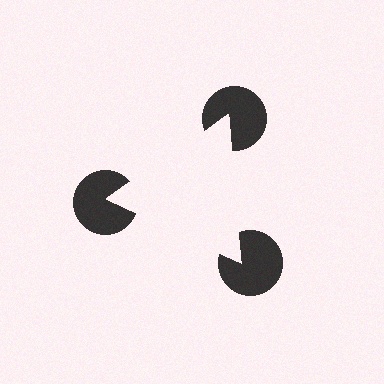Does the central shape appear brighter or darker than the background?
It typically appears slightly brighter than the background, even though no actual brightness change is drawn.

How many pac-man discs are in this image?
There are 3 — one at each vertex of the illusory triangle.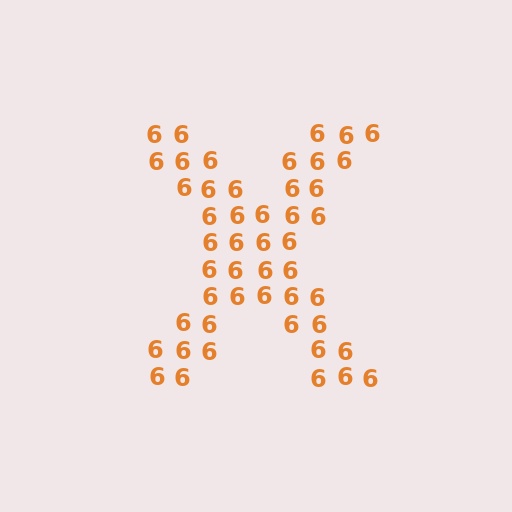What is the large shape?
The large shape is the letter X.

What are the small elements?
The small elements are digit 6's.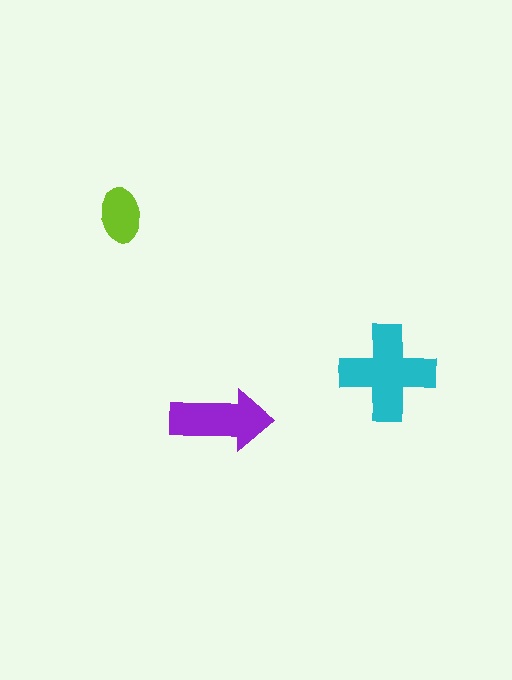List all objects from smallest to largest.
The lime ellipse, the purple arrow, the cyan cross.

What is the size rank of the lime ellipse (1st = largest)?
3rd.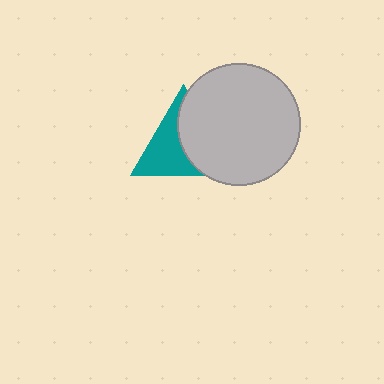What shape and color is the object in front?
The object in front is a light gray circle.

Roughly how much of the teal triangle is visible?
About half of it is visible (roughly 50%).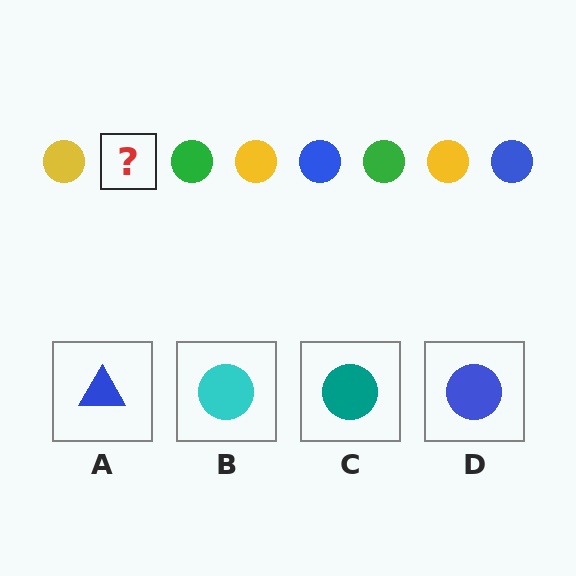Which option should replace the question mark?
Option D.